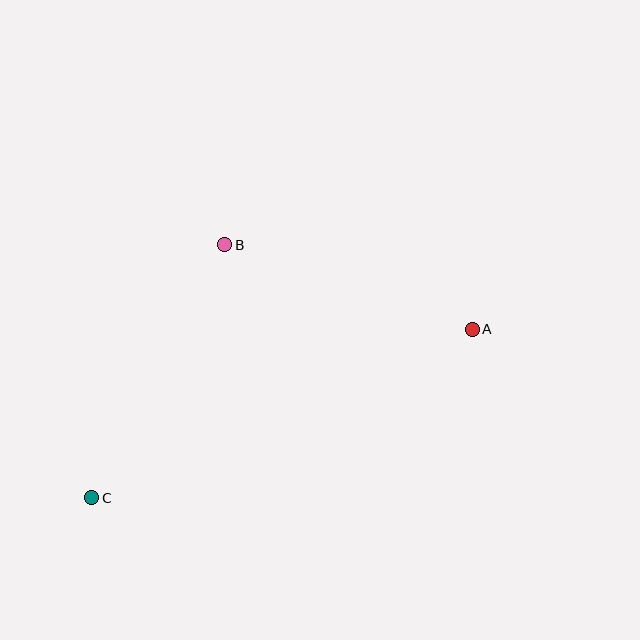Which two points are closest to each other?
Points A and B are closest to each other.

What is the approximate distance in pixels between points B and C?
The distance between B and C is approximately 286 pixels.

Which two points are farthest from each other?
Points A and C are farthest from each other.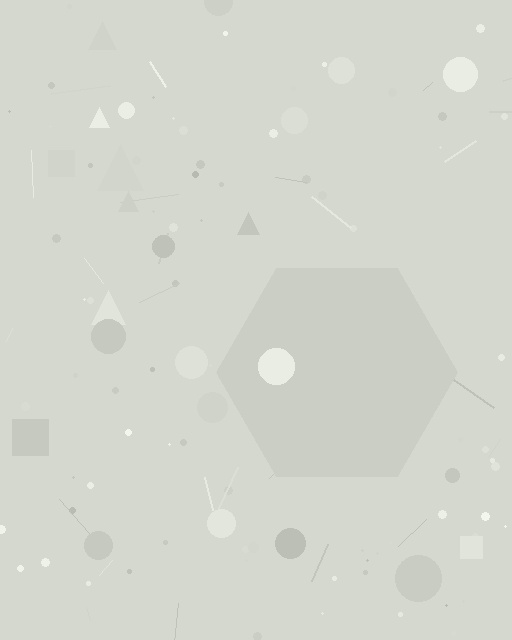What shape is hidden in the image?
A hexagon is hidden in the image.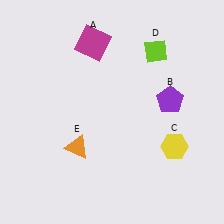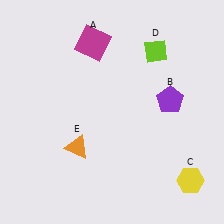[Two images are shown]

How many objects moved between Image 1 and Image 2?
1 object moved between the two images.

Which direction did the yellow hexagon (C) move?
The yellow hexagon (C) moved down.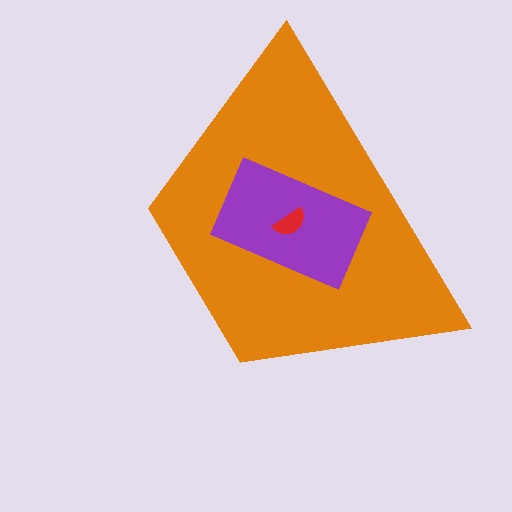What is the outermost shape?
The orange trapezoid.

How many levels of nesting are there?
3.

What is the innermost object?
The red semicircle.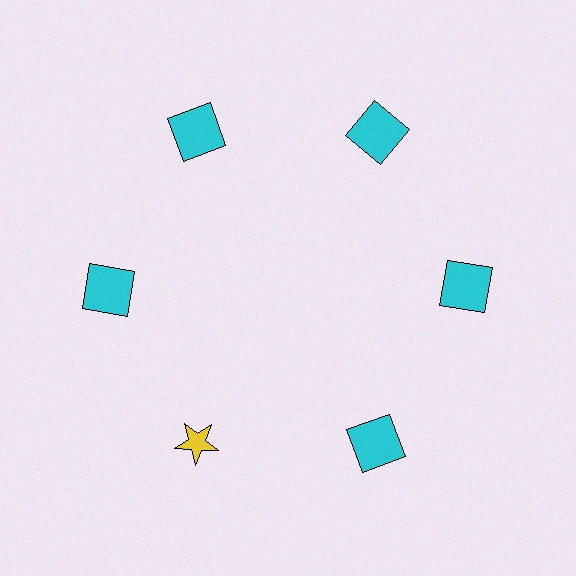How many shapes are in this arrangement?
There are 6 shapes arranged in a ring pattern.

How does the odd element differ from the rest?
It differs in both color (yellow instead of cyan) and shape (star instead of square).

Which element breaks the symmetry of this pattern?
The yellow star at roughly the 7 o'clock position breaks the symmetry. All other shapes are cyan squares.